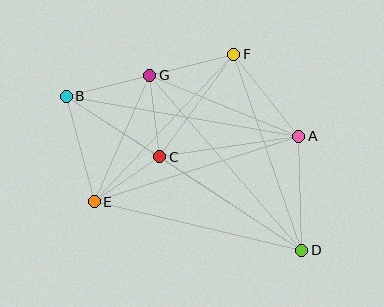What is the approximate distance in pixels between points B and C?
The distance between B and C is approximately 112 pixels.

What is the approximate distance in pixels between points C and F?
The distance between C and F is approximately 127 pixels.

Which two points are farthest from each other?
Points B and D are farthest from each other.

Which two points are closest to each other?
Points C and E are closest to each other.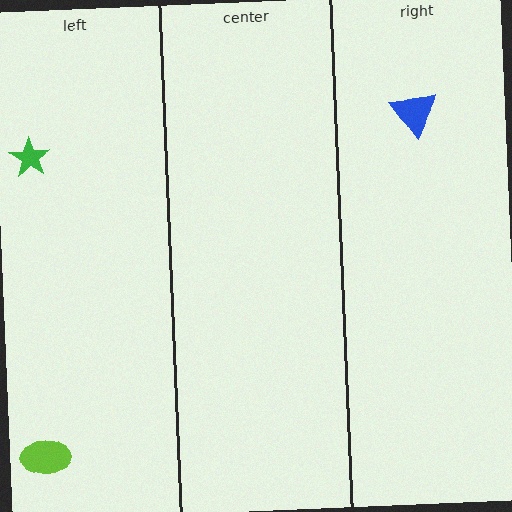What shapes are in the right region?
The blue triangle.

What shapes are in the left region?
The green star, the lime ellipse.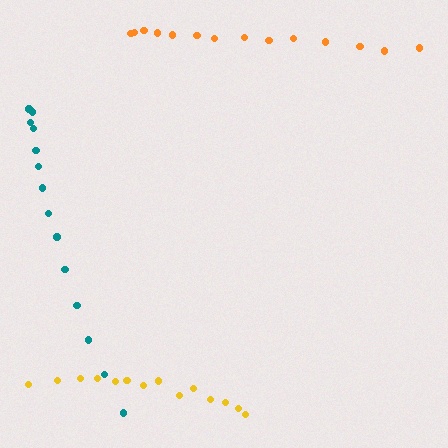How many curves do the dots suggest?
There are 3 distinct paths.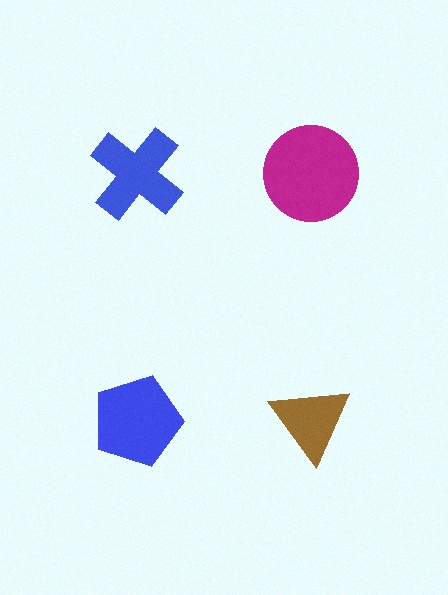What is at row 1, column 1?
A blue cross.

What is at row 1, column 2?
A magenta circle.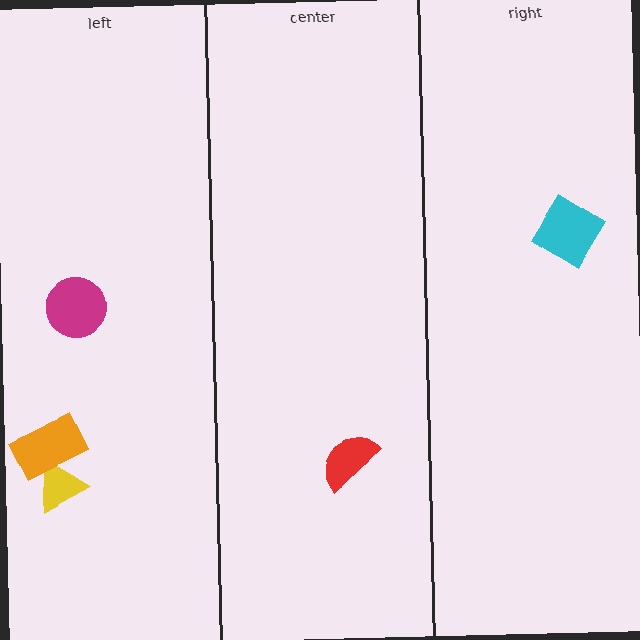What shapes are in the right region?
The cyan diamond.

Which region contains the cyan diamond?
The right region.